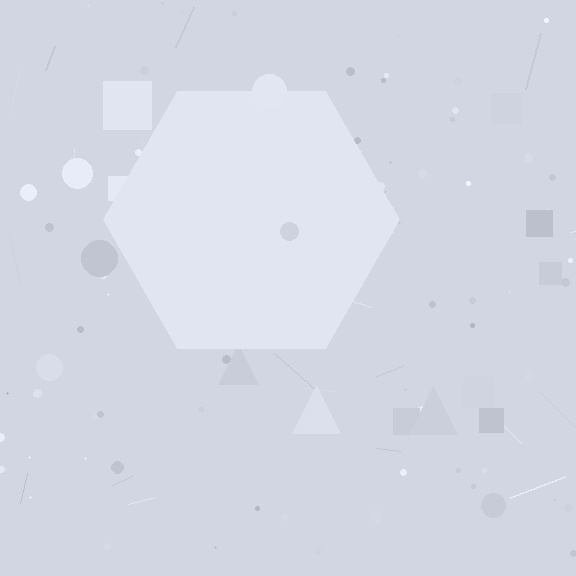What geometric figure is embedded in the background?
A hexagon is embedded in the background.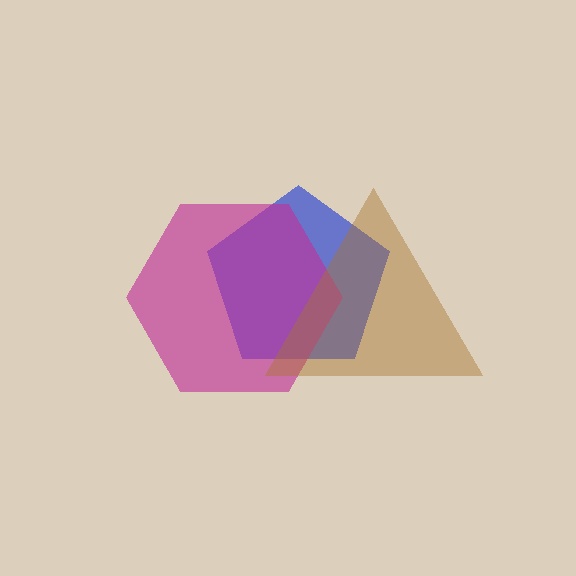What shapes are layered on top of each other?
The layered shapes are: a blue pentagon, a magenta hexagon, a brown triangle.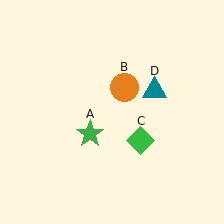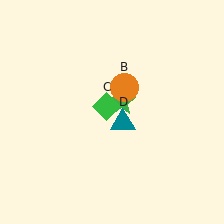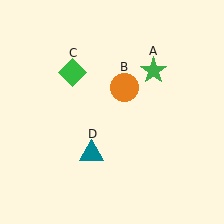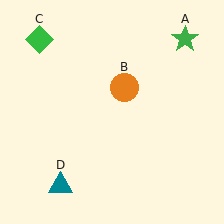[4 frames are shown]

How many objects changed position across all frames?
3 objects changed position: green star (object A), green diamond (object C), teal triangle (object D).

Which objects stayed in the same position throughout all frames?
Orange circle (object B) remained stationary.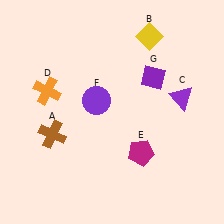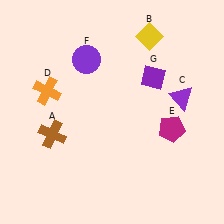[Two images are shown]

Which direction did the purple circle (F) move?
The purple circle (F) moved up.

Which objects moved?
The objects that moved are: the magenta pentagon (E), the purple circle (F).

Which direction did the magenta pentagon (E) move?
The magenta pentagon (E) moved right.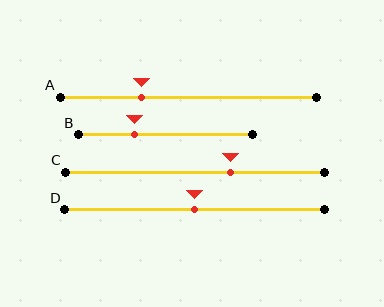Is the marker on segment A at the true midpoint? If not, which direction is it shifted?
No, the marker on segment A is shifted to the left by about 18% of the segment length.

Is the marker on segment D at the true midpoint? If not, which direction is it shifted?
Yes, the marker on segment D is at the true midpoint.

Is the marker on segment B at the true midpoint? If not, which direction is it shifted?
No, the marker on segment B is shifted to the left by about 18% of the segment length.